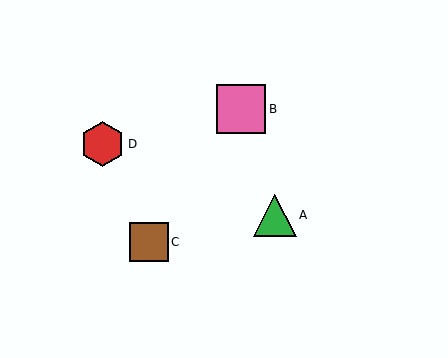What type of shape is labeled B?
Shape B is a pink square.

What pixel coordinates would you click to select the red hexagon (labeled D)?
Click at (102, 144) to select the red hexagon D.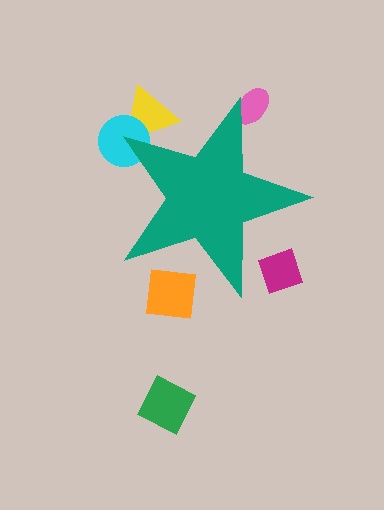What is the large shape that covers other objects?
A teal star.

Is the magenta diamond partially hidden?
Yes, the magenta diamond is partially hidden behind the teal star.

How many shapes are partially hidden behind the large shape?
5 shapes are partially hidden.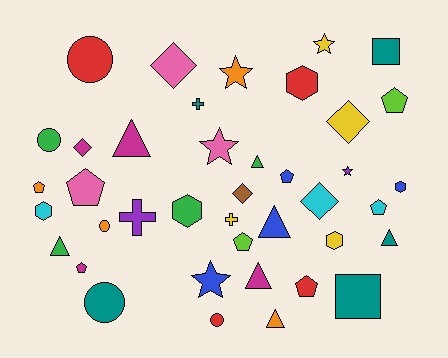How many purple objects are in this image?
There are 2 purple objects.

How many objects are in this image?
There are 40 objects.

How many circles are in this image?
There are 5 circles.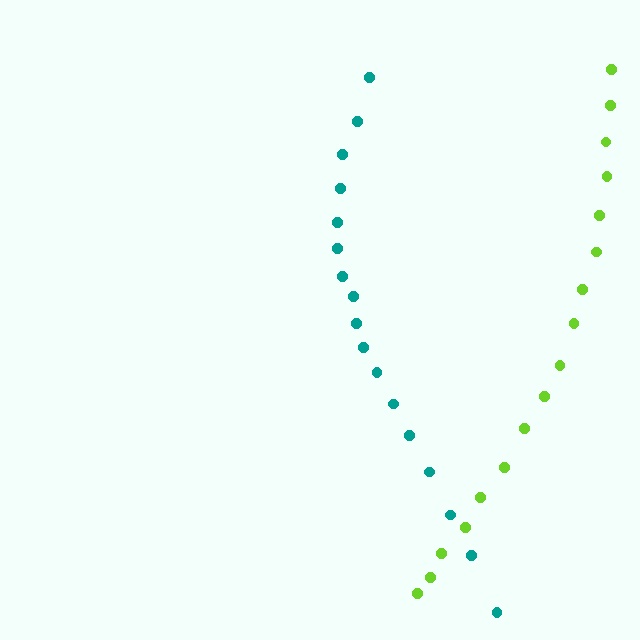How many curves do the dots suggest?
There are 2 distinct paths.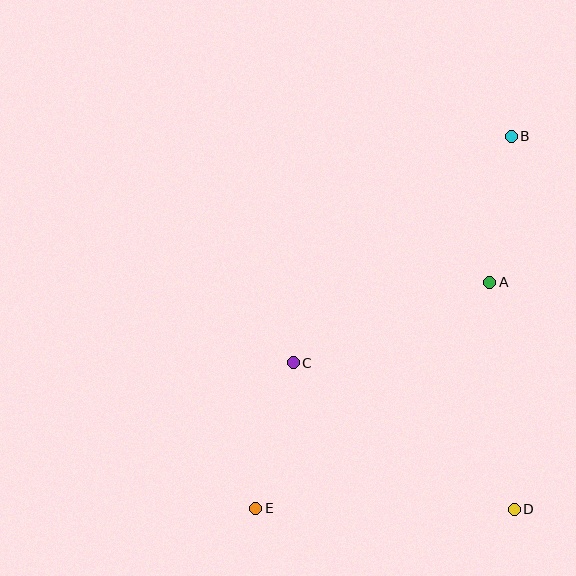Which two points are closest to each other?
Points A and B are closest to each other.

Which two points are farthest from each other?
Points B and E are farthest from each other.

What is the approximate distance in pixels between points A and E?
The distance between A and E is approximately 325 pixels.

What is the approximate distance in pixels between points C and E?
The distance between C and E is approximately 150 pixels.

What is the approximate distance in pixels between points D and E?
The distance between D and E is approximately 258 pixels.